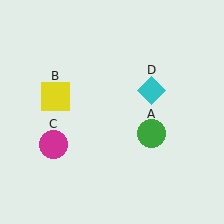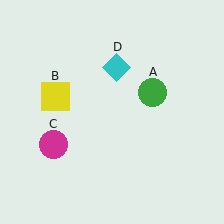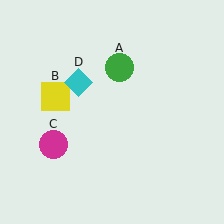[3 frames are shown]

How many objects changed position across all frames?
2 objects changed position: green circle (object A), cyan diamond (object D).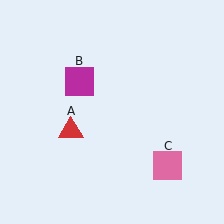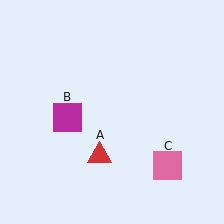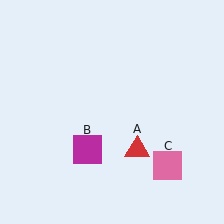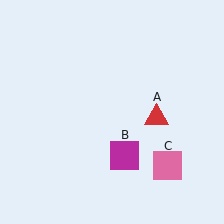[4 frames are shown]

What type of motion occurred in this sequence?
The red triangle (object A), magenta square (object B) rotated counterclockwise around the center of the scene.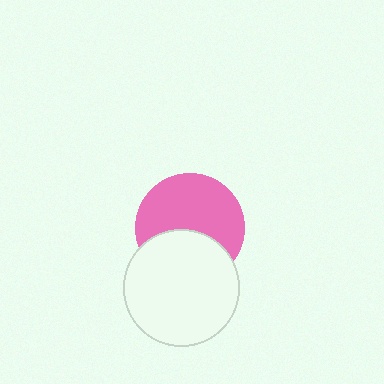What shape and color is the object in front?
The object in front is a white circle.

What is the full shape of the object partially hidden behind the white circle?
The partially hidden object is a pink circle.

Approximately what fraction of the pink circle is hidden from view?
Roughly 38% of the pink circle is hidden behind the white circle.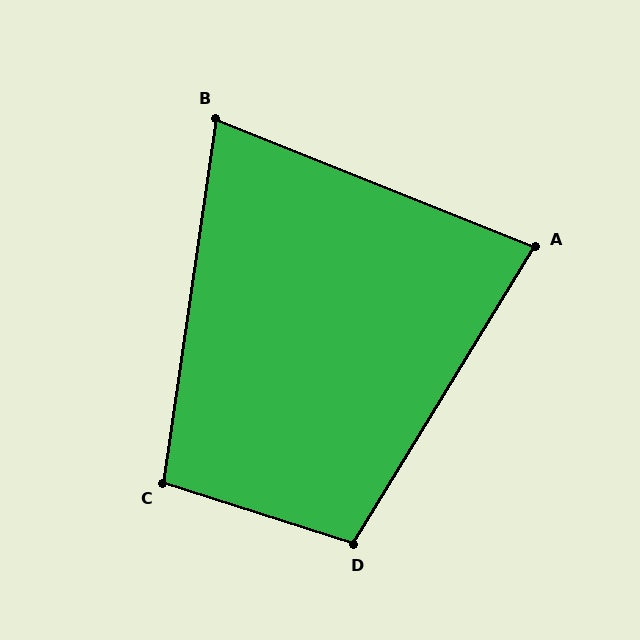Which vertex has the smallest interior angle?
B, at approximately 76 degrees.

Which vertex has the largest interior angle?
D, at approximately 104 degrees.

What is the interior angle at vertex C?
Approximately 99 degrees (obtuse).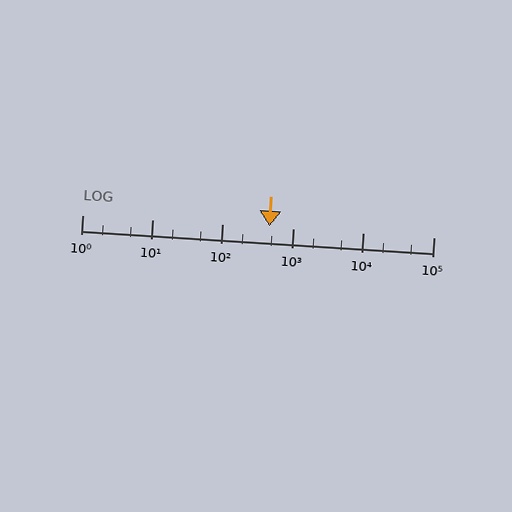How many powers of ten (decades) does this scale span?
The scale spans 5 decades, from 1 to 100000.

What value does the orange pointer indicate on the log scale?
The pointer indicates approximately 460.